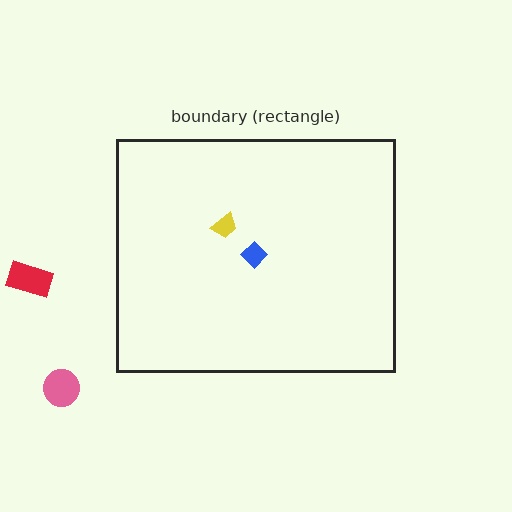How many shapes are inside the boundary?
2 inside, 2 outside.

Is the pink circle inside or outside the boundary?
Outside.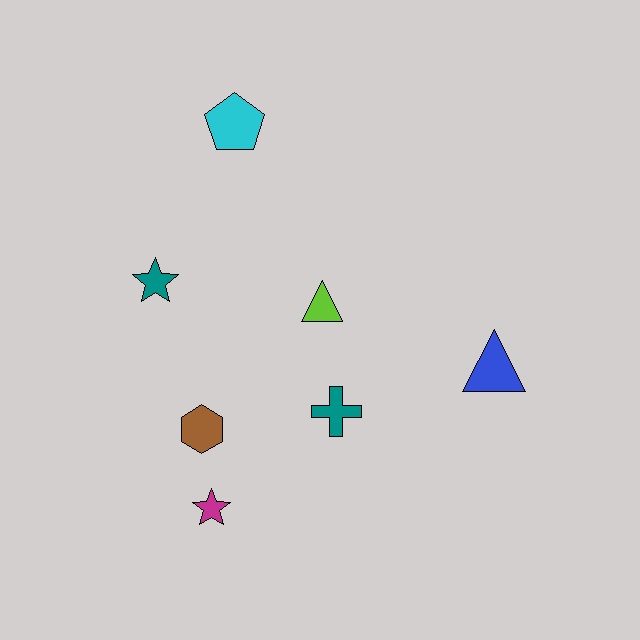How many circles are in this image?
There are no circles.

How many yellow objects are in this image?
There are no yellow objects.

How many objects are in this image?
There are 7 objects.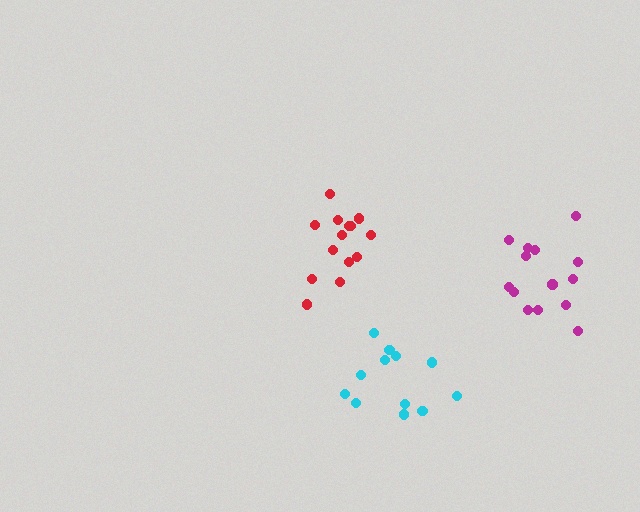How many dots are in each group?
Group 1: 15 dots, Group 2: 14 dots, Group 3: 12 dots (41 total).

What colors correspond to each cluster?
The clusters are colored: red, magenta, cyan.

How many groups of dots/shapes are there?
There are 3 groups.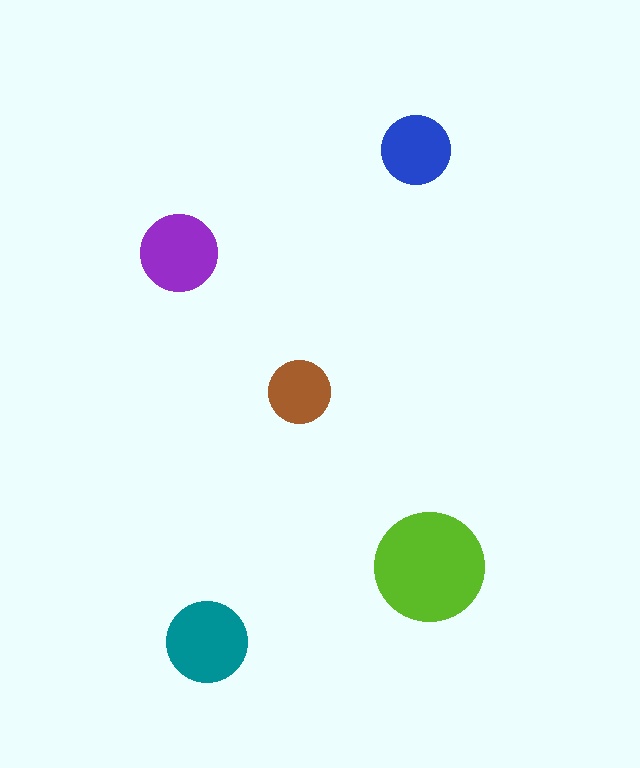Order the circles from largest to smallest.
the lime one, the teal one, the purple one, the blue one, the brown one.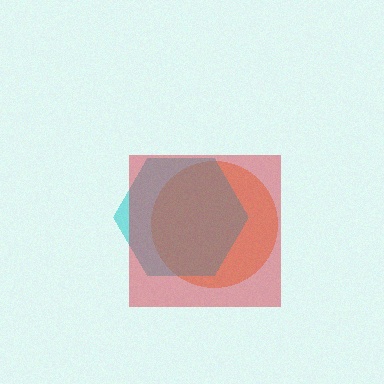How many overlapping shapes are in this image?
There are 3 overlapping shapes in the image.